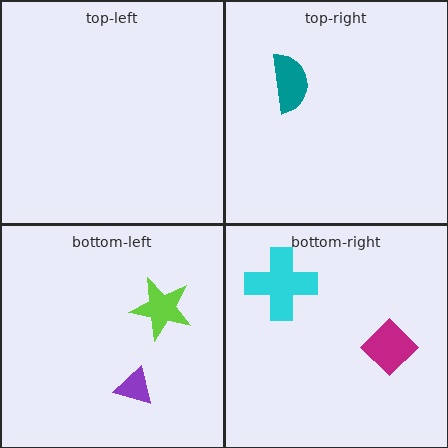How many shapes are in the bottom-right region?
2.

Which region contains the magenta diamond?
The bottom-right region.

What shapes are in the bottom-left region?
The lime star, the purple triangle.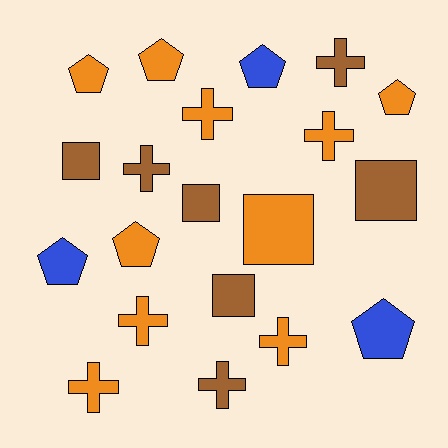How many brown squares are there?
There are 4 brown squares.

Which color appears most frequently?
Orange, with 10 objects.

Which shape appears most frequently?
Cross, with 8 objects.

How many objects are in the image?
There are 20 objects.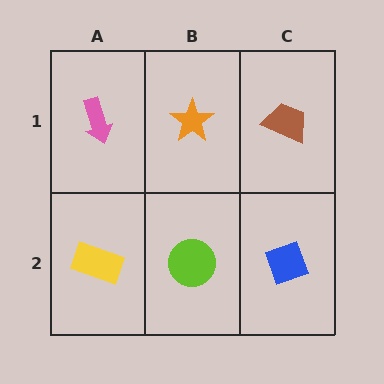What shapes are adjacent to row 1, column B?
A lime circle (row 2, column B), a pink arrow (row 1, column A), a brown trapezoid (row 1, column C).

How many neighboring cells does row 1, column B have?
3.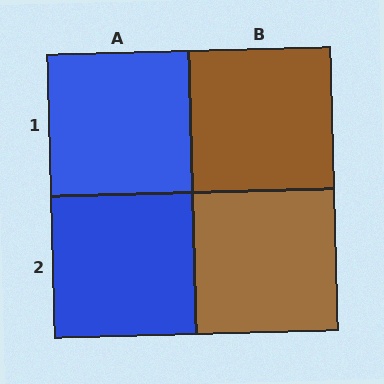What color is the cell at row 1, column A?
Blue.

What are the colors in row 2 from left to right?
Blue, brown.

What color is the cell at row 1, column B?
Brown.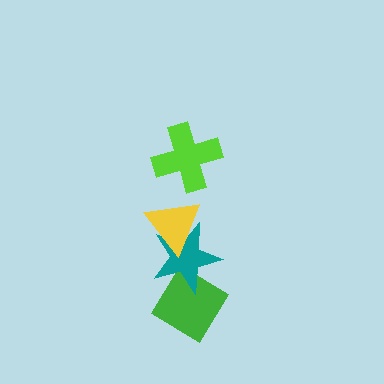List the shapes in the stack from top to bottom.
From top to bottom: the lime cross, the yellow triangle, the teal star, the green diamond.